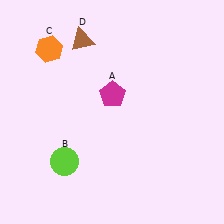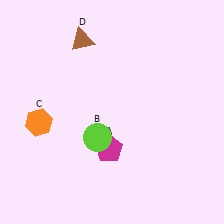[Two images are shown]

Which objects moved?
The objects that moved are: the magenta pentagon (A), the lime circle (B), the orange hexagon (C).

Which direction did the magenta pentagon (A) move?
The magenta pentagon (A) moved down.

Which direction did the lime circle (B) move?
The lime circle (B) moved right.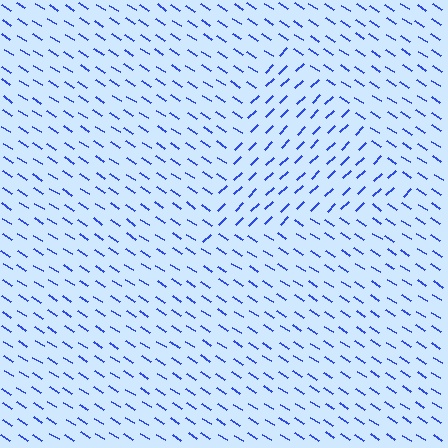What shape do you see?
I see a triangle.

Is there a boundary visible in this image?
Yes, there is a texture boundary formed by a change in line orientation.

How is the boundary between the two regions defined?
The boundary is defined purely by a change in line orientation (approximately 77 degrees difference). All lines are the same color and thickness.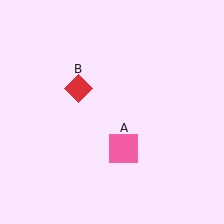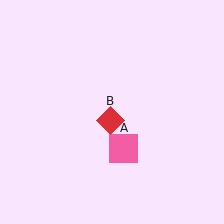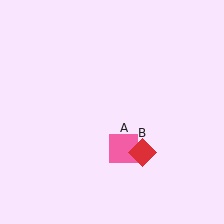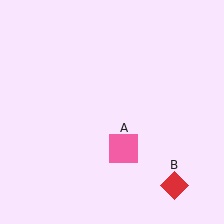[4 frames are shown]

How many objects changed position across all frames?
1 object changed position: red diamond (object B).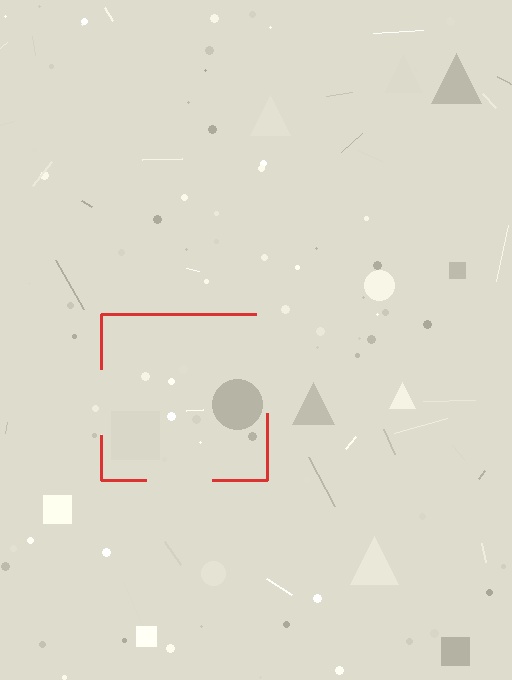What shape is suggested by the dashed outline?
The dashed outline suggests a square.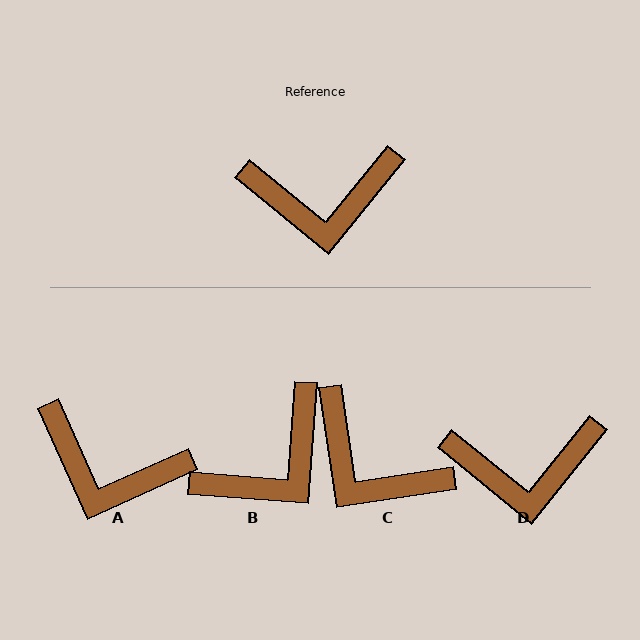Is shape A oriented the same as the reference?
No, it is off by about 27 degrees.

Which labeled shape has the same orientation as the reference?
D.